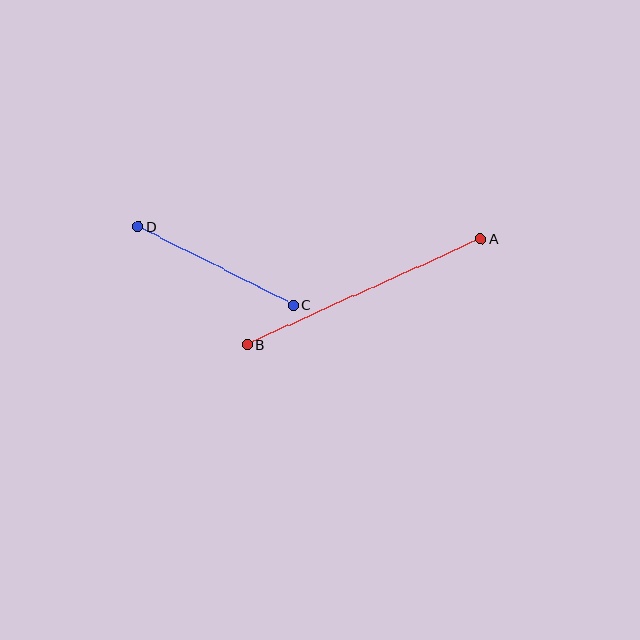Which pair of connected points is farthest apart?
Points A and B are farthest apart.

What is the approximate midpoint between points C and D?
The midpoint is at approximately (216, 266) pixels.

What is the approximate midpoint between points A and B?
The midpoint is at approximately (364, 291) pixels.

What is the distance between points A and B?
The distance is approximately 257 pixels.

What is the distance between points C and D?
The distance is approximately 174 pixels.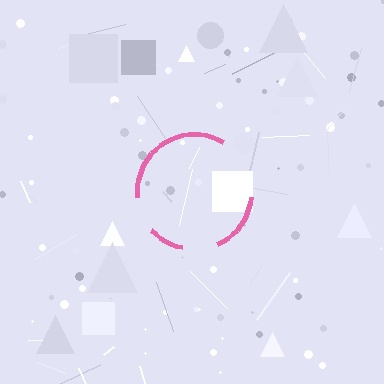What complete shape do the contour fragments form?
The contour fragments form a circle.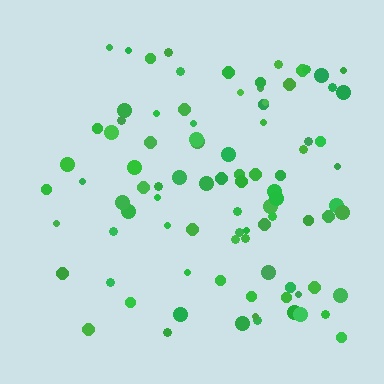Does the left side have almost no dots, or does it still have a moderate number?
Still a moderate number, just noticeably fewer than the right.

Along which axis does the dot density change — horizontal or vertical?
Horizontal.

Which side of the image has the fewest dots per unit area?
The left.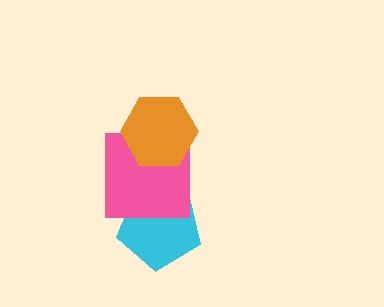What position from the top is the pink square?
The pink square is 2nd from the top.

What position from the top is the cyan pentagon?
The cyan pentagon is 3rd from the top.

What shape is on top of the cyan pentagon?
The pink square is on top of the cyan pentagon.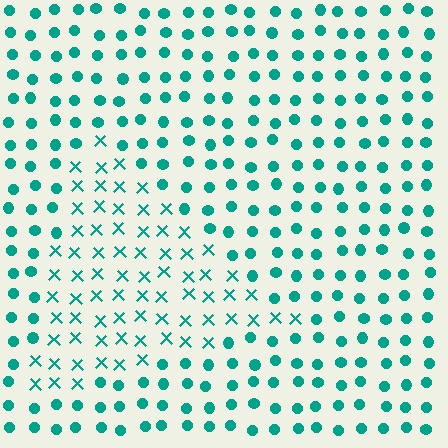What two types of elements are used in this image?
The image uses X marks inside the triangle region and circles outside it.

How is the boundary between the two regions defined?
The boundary is defined by a change in element shape: X marks inside vs. circles outside. All elements share the same color and spacing.